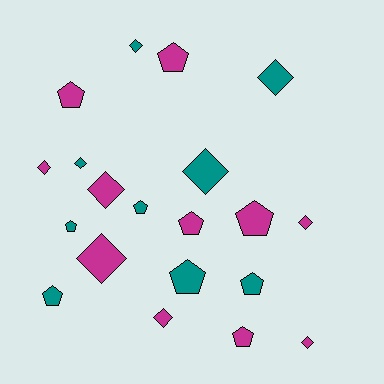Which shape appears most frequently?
Pentagon, with 10 objects.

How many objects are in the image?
There are 20 objects.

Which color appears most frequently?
Magenta, with 11 objects.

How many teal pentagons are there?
There are 5 teal pentagons.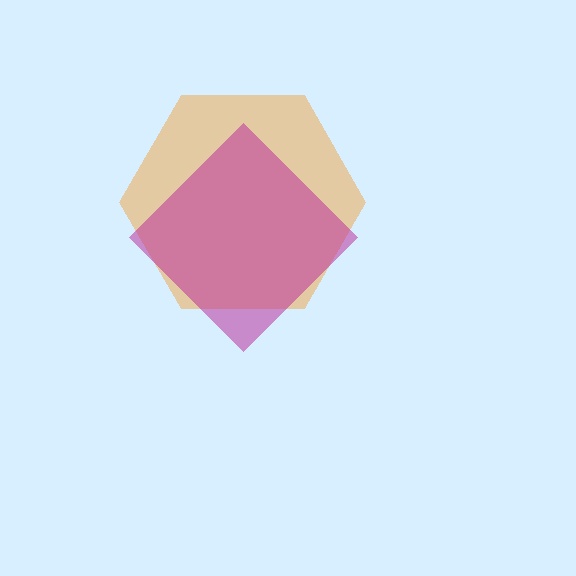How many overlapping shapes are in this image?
There are 2 overlapping shapes in the image.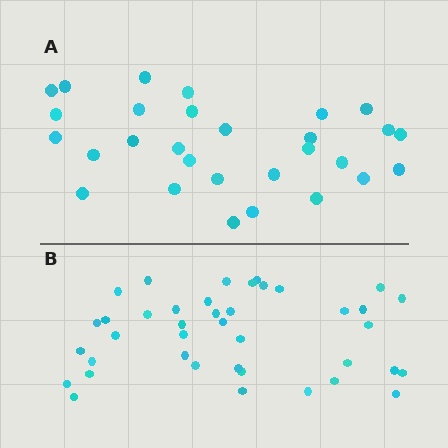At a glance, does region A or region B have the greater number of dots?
Region B (the bottom region) has more dots.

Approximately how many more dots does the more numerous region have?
Region B has roughly 12 or so more dots than region A.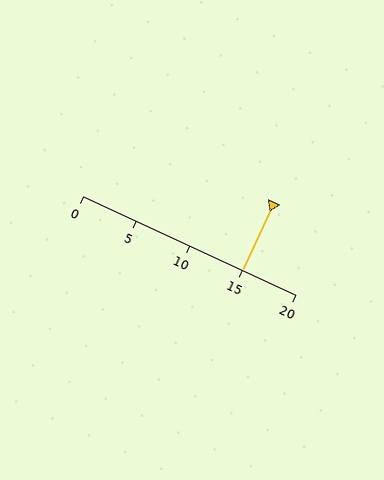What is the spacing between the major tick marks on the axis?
The major ticks are spaced 5 apart.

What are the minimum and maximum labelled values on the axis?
The axis runs from 0 to 20.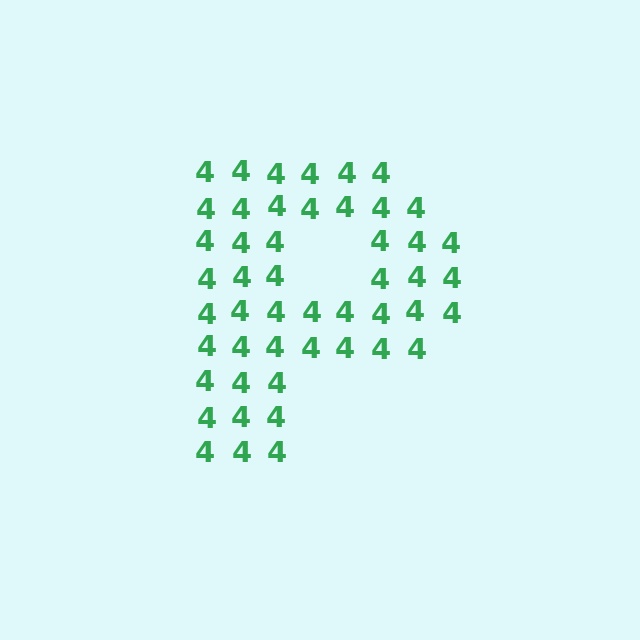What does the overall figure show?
The overall figure shows the letter P.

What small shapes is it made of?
It is made of small digit 4's.